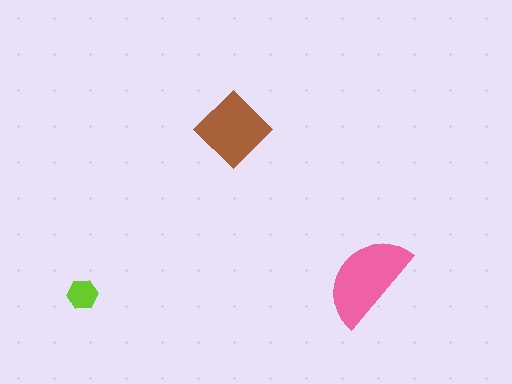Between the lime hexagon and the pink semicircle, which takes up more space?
The pink semicircle.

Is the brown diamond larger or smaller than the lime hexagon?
Larger.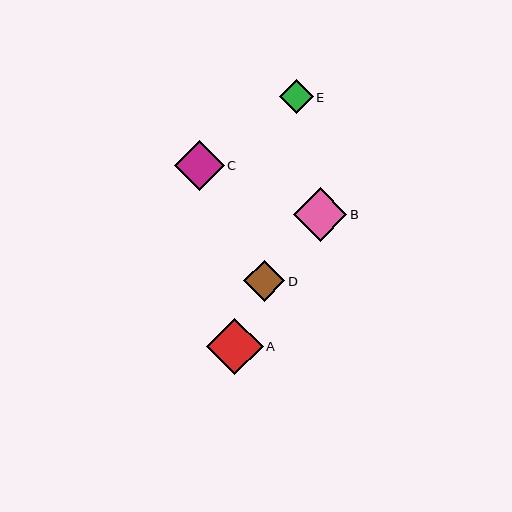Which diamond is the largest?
Diamond A is the largest with a size of approximately 57 pixels.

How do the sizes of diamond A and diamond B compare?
Diamond A and diamond B are approximately the same size.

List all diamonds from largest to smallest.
From largest to smallest: A, B, C, D, E.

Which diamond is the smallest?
Diamond E is the smallest with a size of approximately 34 pixels.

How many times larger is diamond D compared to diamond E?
Diamond D is approximately 1.2 times the size of diamond E.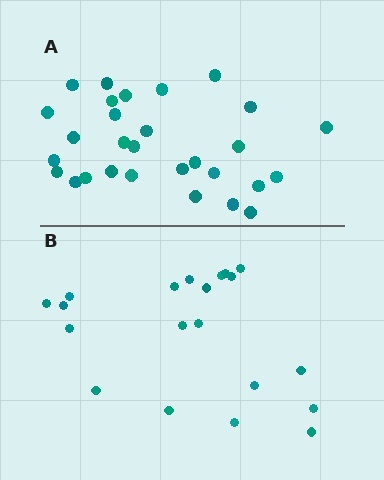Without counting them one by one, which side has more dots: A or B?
Region A (the top region) has more dots.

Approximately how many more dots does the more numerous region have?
Region A has roughly 8 or so more dots than region B.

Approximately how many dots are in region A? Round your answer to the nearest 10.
About 30 dots. (The exact count is 29, which rounds to 30.)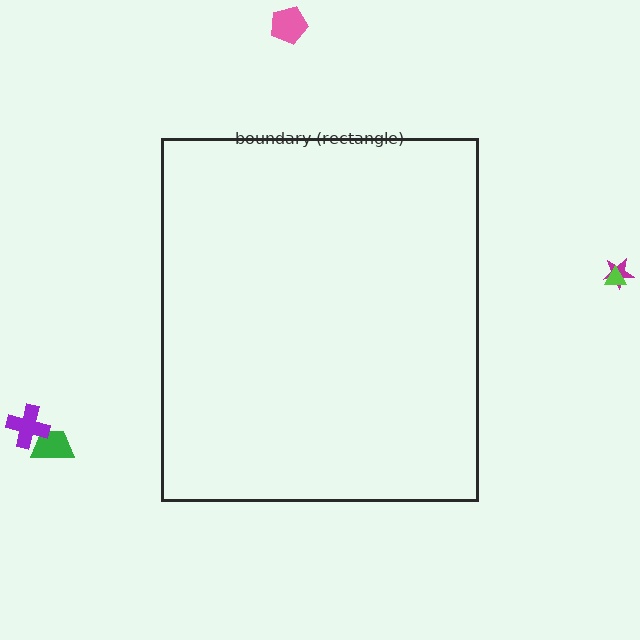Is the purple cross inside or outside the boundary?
Outside.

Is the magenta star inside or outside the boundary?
Outside.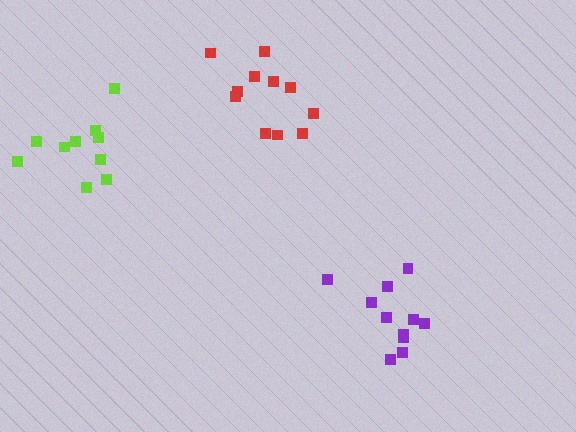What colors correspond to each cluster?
The clusters are colored: red, lime, purple.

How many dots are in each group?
Group 1: 11 dots, Group 2: 10 dots, Group 3: 11 dots (32 total).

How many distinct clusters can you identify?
There are 3 distinct clusters.